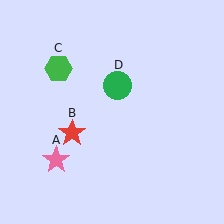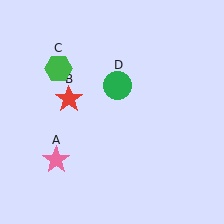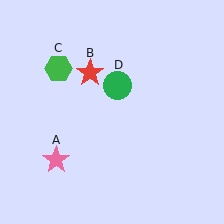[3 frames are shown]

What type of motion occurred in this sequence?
The red star (object B) rotated clockwise around the center of the scene.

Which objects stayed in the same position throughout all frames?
Pink star (object A) and green hexagon (object C) and green circle (object D) remained stationary.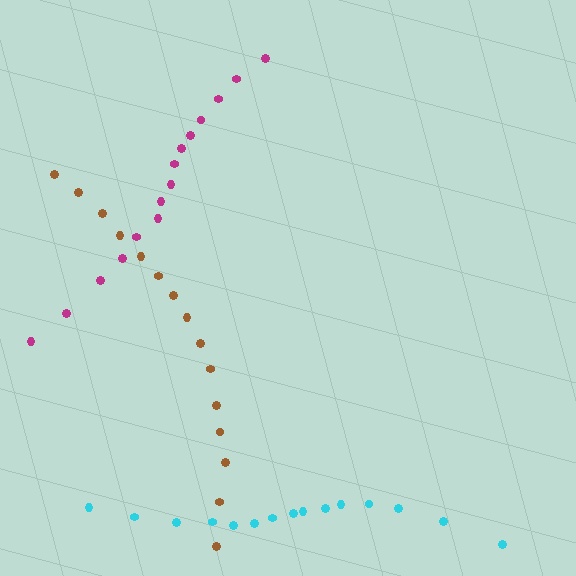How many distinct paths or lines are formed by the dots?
There are 3 distinct paths.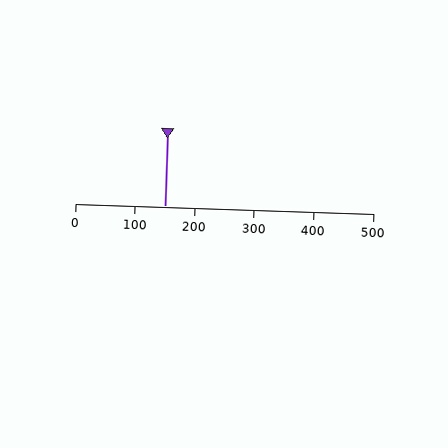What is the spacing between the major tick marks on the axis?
The major ticks are spaced 100 apart.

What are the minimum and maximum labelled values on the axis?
The axis runs from 0 to 500.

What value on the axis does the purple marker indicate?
The marker indicates approximately 150.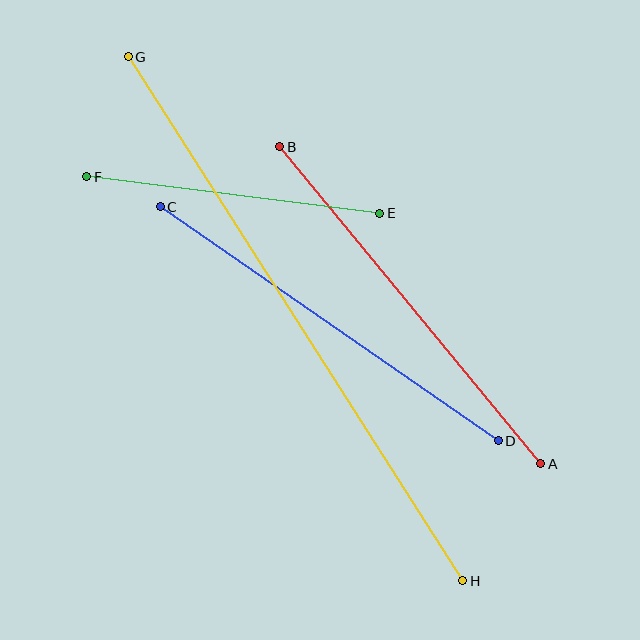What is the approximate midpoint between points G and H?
The midpoint is at approximately (295, 319) pixels.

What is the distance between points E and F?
The distance is approximately 295 pixels.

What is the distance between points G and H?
The distance is approximately 622 pixels.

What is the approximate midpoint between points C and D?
The midpoint is at approximately (329, 324) pixels.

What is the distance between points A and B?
The distance is approximately 410 pixels.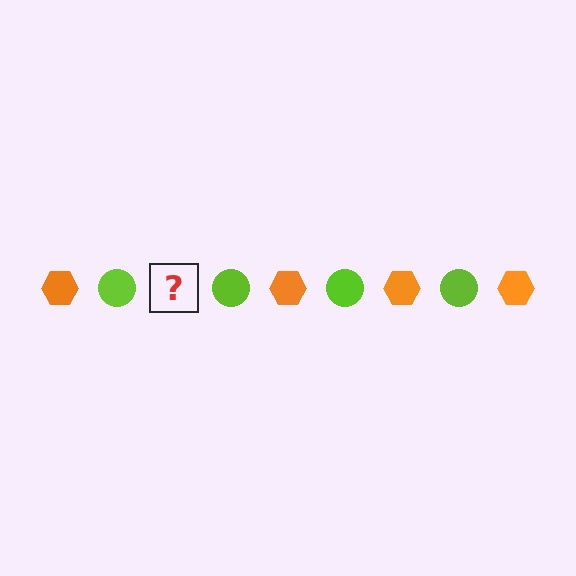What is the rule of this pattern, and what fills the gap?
The rule is that the pattern alternates between orange hexagon and lime circle. The gap should be filled with an orange hexagon.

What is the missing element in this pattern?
The missing element is an orange hexagon.